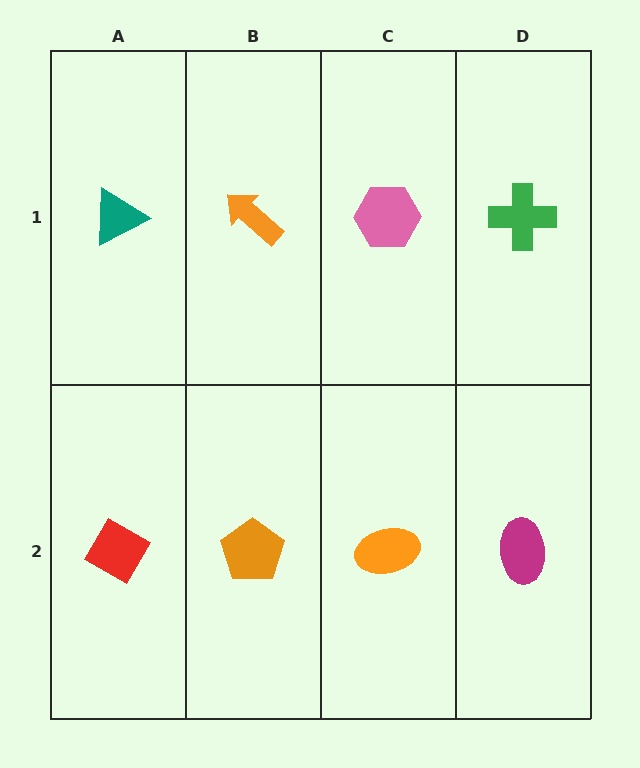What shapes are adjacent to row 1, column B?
An orange pentagon (row 2, column B), a teal triangle (row 1, column A), a pink hexagon (row 1, column C).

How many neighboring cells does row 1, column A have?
2.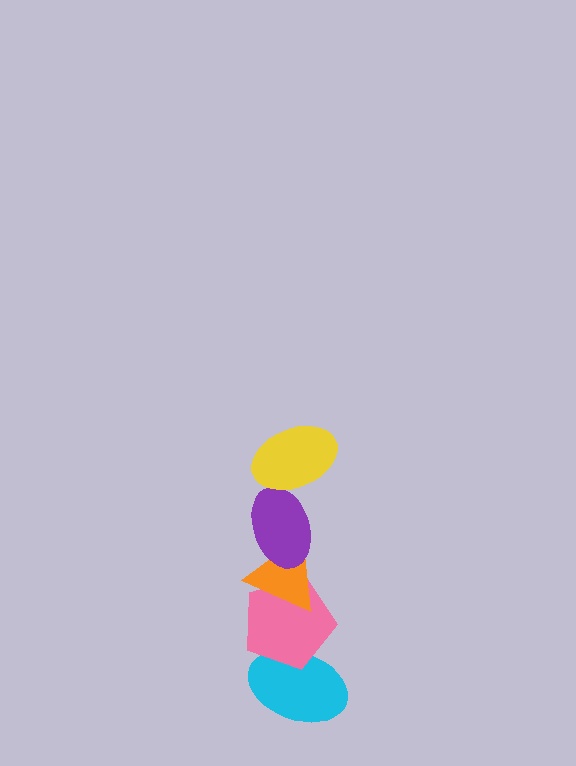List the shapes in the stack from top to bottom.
From top to bottom: the yellow ellipse, the purple ellipse, the orange triangle, the pink pentagon, the cyan ellipse.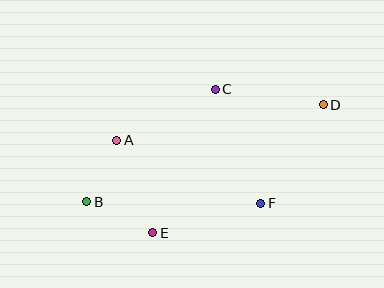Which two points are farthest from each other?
Points B and D are farthest from each other.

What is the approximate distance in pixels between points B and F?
The distance between B and F is approximately 174 pixels.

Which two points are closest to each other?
Points A and B are closest to each other.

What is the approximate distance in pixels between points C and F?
The distance between C and F is approximately 123 pixels.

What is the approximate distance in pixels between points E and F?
The distance between E and F is approximately 112 pixels.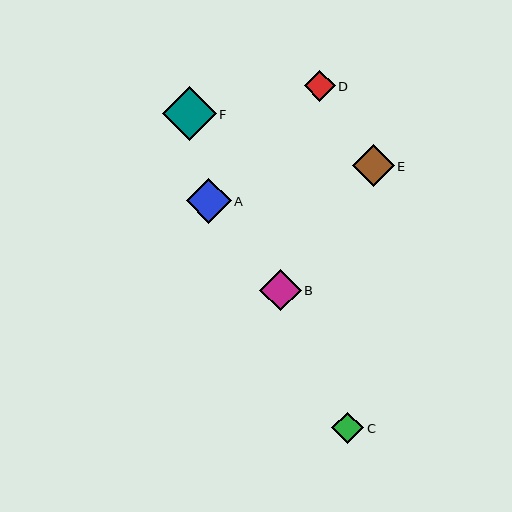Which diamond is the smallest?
Diamond D is the smallest with a size of approximately 31 pixels.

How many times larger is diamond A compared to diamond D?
Diamond A is approximately 1.5 times the size of diamond D.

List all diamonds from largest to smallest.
From largest to smallest: F, A, E, B, C, D.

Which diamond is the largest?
Diamond F is the largest with a size of approximately 54 pixels.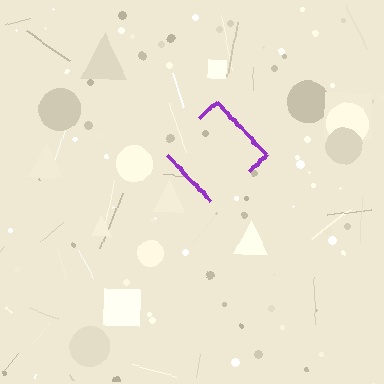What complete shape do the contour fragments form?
The contour fragments form a diamond.